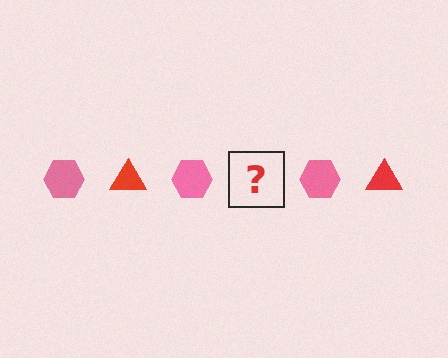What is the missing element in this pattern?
The missing element is a red triangle.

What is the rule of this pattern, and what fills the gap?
The rule is that the pattern alternates between pink hexagon and red triangle. The gap should be filled with a red triangle.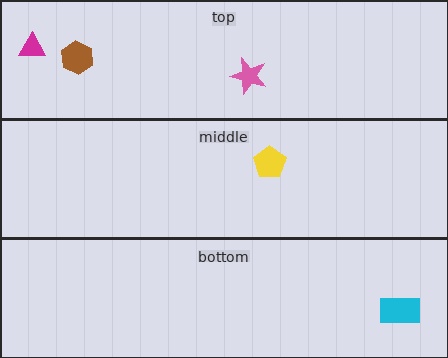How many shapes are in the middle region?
1.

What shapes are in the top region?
The pink star, the brown hexagon, the magenta triangle.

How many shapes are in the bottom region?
1.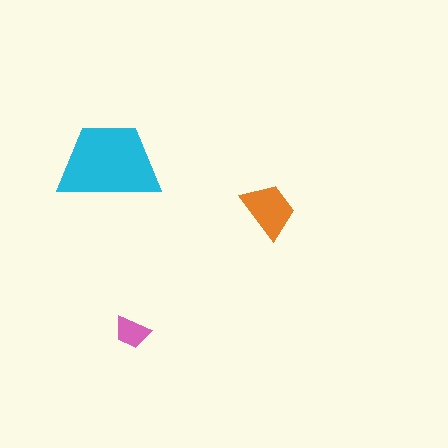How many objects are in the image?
There are 3 objects in the image.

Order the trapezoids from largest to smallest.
the cyan one, the orange one, the pink one.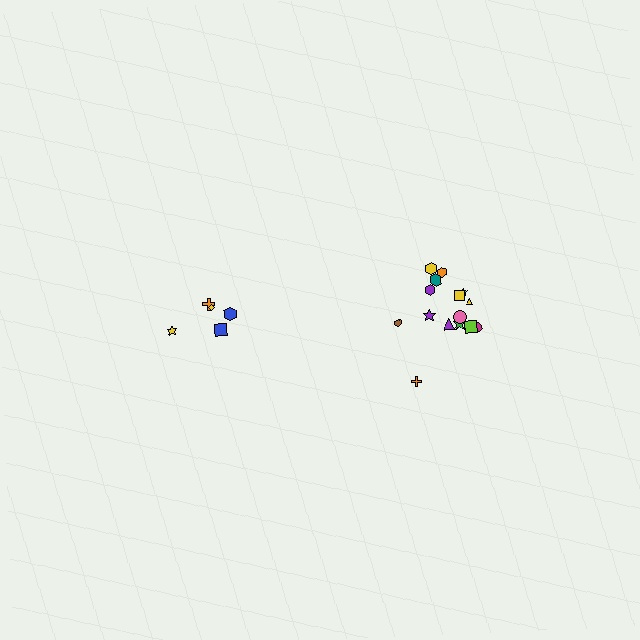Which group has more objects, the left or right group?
The right group.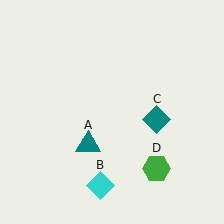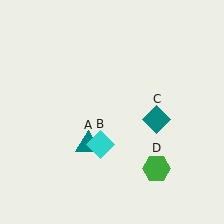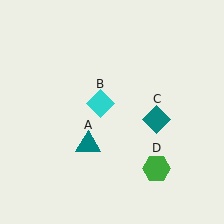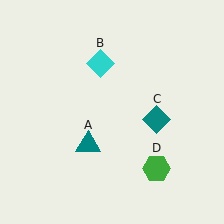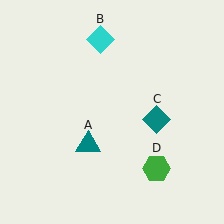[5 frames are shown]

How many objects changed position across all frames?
1 object changed position: cyan diamond (object B).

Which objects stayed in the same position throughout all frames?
Teal triangle (object A) and teal diamond (object C) and green hexagon (object D) remained stationary.